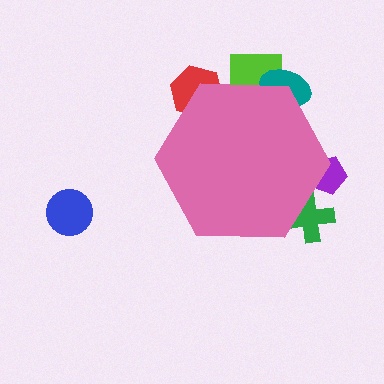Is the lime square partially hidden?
Yes, the lime square is partially hidden behind the pink hexagon.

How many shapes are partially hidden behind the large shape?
5 shapes are partially hidden.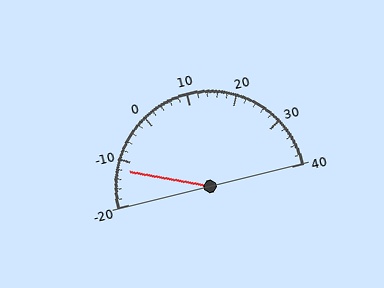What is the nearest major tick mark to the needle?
The nearest major tick mark is -10.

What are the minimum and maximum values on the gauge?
The gauge ranges from -20 to 40.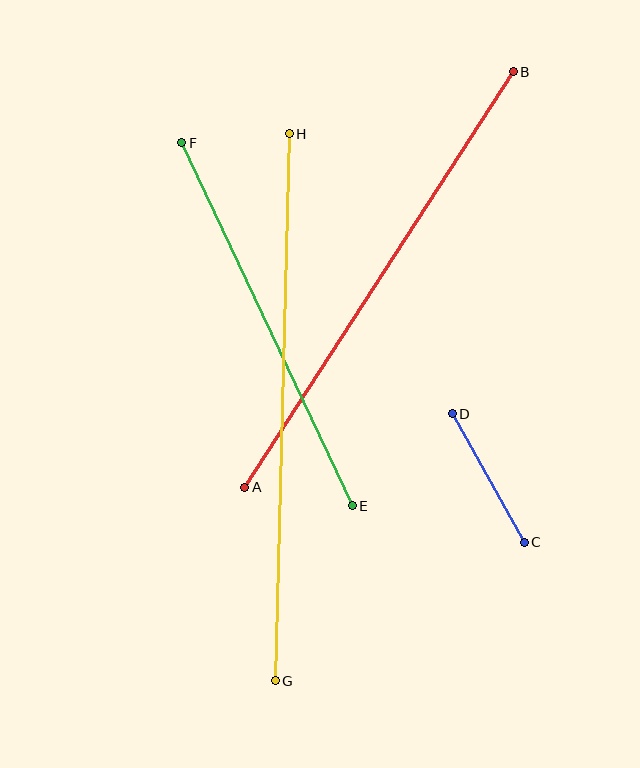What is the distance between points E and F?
The distance is approximately 401 pixels.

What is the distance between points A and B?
The distance is approximately 495 pixels.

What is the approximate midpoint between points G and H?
The midpoint is at approximately (282, 407) pixels.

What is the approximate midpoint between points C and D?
The midpoint is at approximately (488, 478) pixels.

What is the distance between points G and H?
The distance is approximately 547 pixels.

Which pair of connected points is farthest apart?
Points G and H are farthest apart.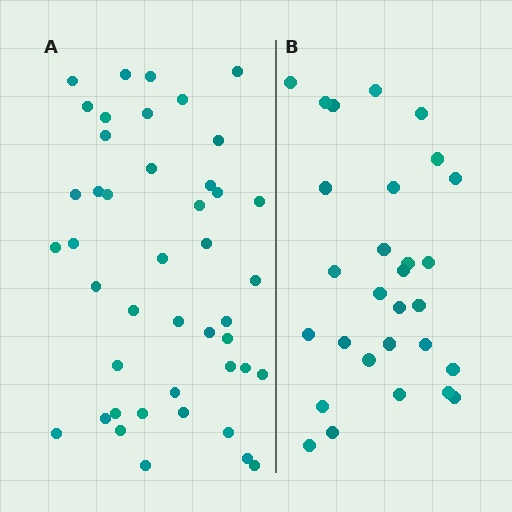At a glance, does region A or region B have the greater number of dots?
Region A (the left region) has more dots.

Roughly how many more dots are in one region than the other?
Region A has approximately 15 more dots than region B.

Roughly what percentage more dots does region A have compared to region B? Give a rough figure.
About 50% more.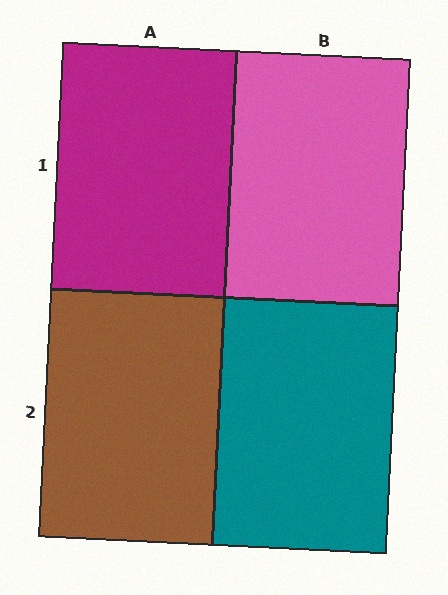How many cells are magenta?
1 cell is magenta.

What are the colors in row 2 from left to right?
Brown, teal.